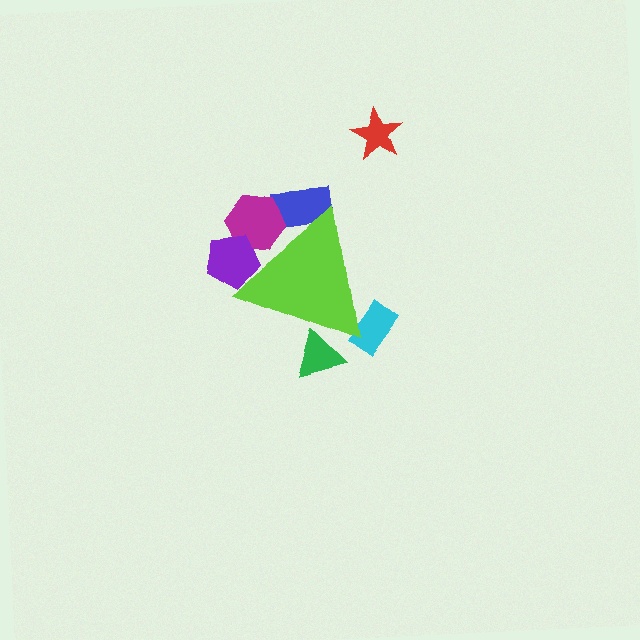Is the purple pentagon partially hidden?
Yes, the purple pentagon is partially hidden behind the lime triangle.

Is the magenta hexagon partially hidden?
Yes, the magenta hexagon is partially hidden behind the lime triangle.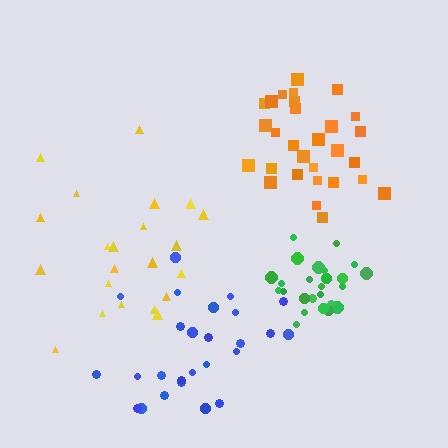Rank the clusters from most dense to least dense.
green, orange, blue, yellow.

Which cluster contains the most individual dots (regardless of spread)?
Orange (29).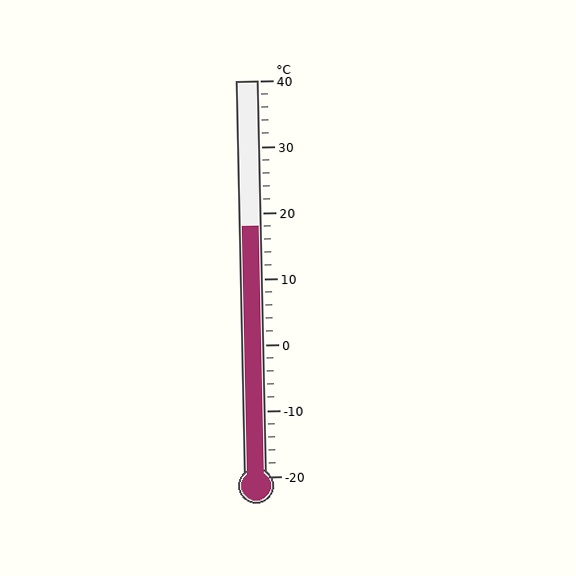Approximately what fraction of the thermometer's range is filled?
The thermometer is filled to approximately 65% of its range.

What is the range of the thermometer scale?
The thermometer scale ranges from -20°C to 40°C.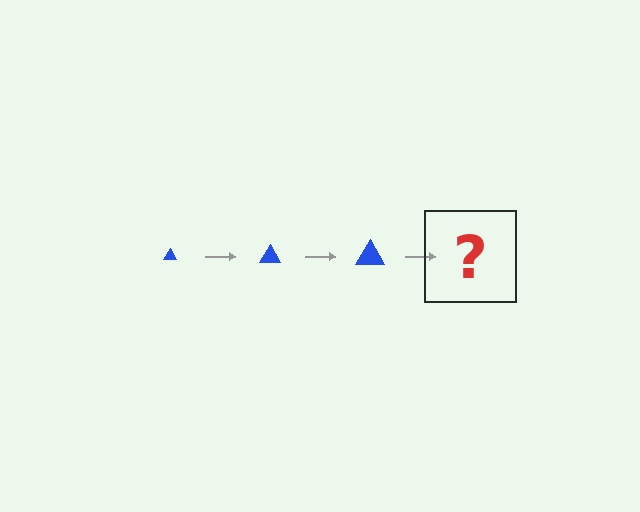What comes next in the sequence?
The next element should be a blue triangle, larger than the previous one.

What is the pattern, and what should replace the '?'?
The pattern is that the triangle gets progressively larger each step. The '?' should be a blue triangle, larger than the previous one.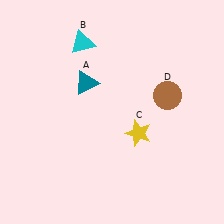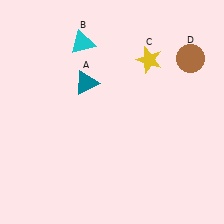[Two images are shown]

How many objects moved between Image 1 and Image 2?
2 objects moved between the two images.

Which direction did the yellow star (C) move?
The yellow star (C) moved up.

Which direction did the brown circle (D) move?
The brown circle (D) moved up.